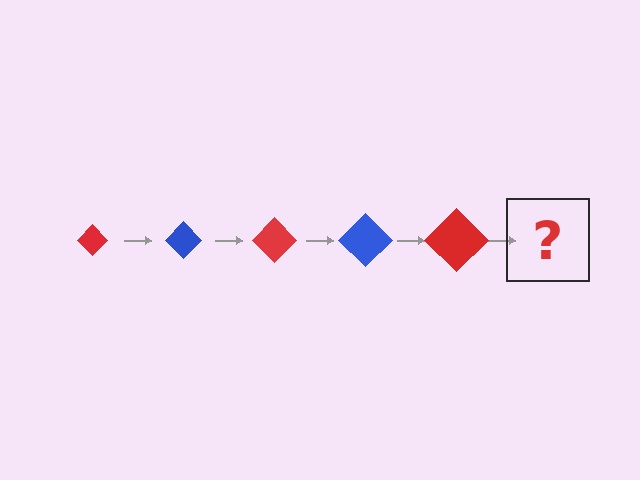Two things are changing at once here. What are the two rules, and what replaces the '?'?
The two rules are that the diamond grows larger each step and the color cycles through red and blue. The '?' should be a blue diamond, larger than the previous one.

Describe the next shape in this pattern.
It should be a blue diamond, larger than the previous one.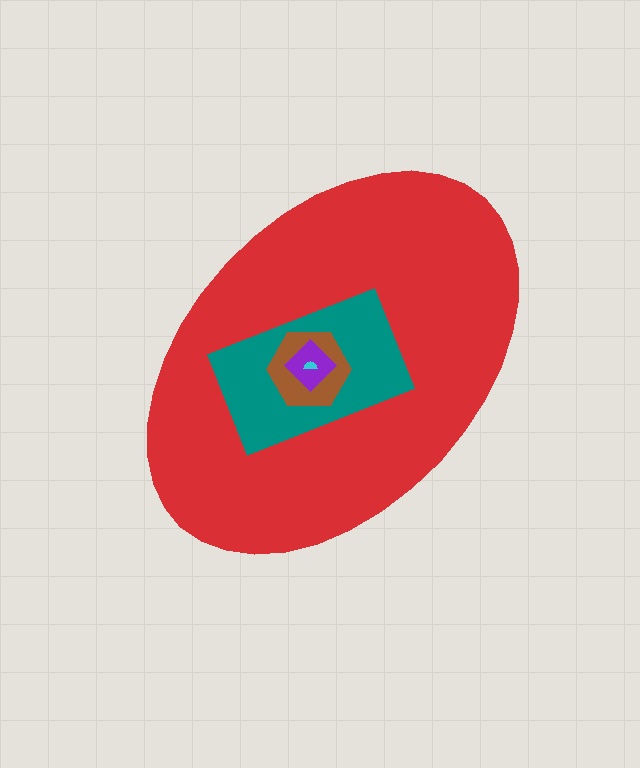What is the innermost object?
The cyan semicircle.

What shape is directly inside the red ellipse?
The teal rectangle.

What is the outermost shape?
The red ellipse.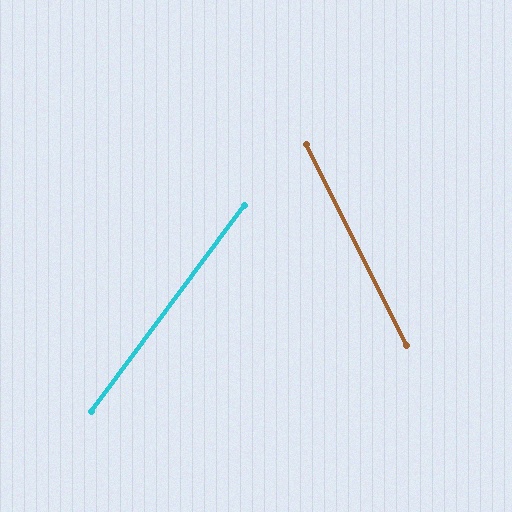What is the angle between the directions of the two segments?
Approximately 63 degrees.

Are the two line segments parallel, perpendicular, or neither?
Neither parallel nor perpendicular — they differ by about 63°.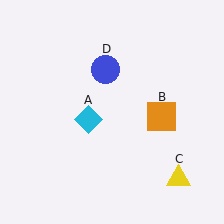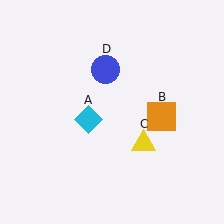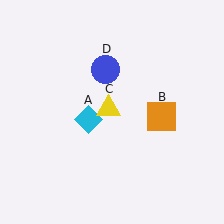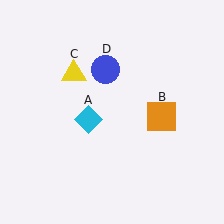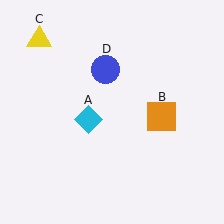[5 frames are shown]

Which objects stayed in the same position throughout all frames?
Cyan diamond (object A) and orange square (object B) and blue circle (object D) remained stationary.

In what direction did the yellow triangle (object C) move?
The yellow triangle (object C) moved up and to the left.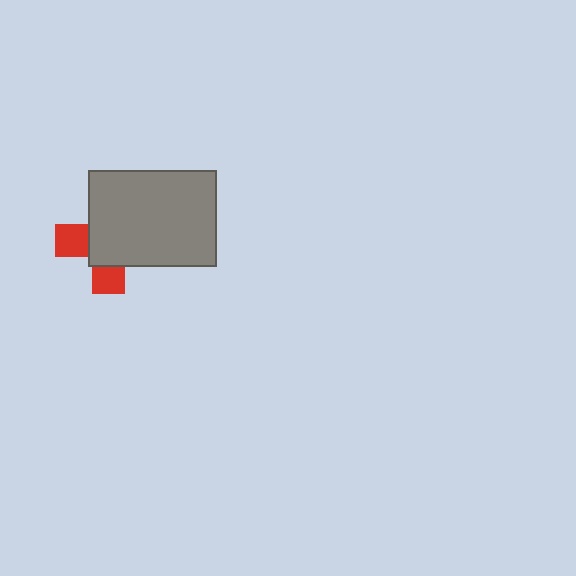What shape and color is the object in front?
The object in front is a gray rectangle.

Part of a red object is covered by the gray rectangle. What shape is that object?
It is a cross.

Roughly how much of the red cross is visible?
A small part of it is visible (roughly 33%).